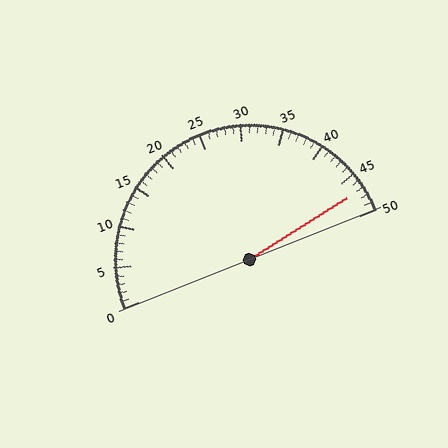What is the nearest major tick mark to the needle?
The nearest major tick mark is 45.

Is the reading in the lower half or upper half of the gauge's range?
The reading is in the upper half of the range (0 to 50).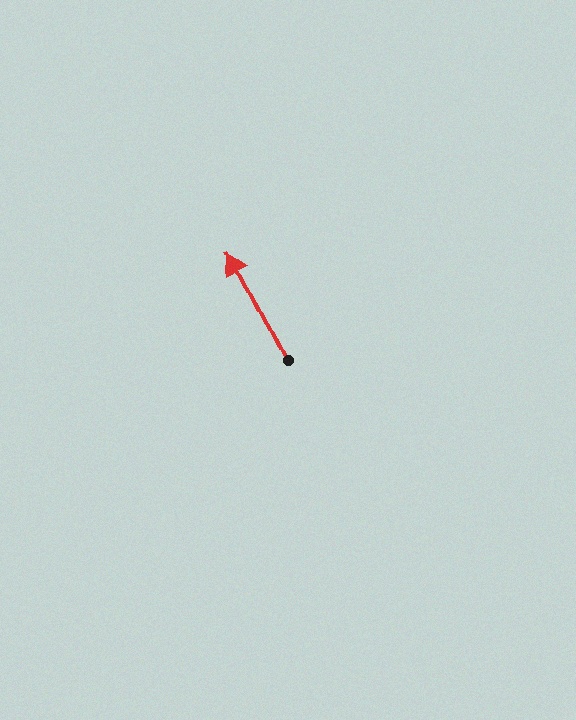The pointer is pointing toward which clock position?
Roughly 11 o'clock.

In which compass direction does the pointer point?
Northwest.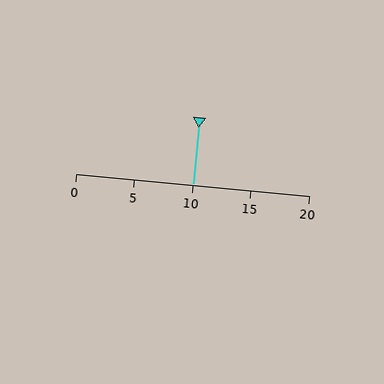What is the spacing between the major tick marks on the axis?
The major ticks are spaced 5 apart.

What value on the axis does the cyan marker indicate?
The marker indicates approximately 10.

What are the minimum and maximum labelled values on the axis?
The axis runs from 0 to 20.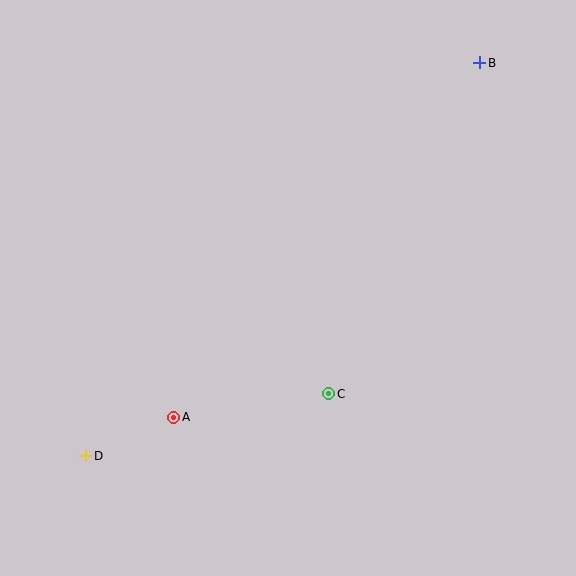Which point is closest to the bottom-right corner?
Point C is closest to the bottom-right corner.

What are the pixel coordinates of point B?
Point B is at (480, 63).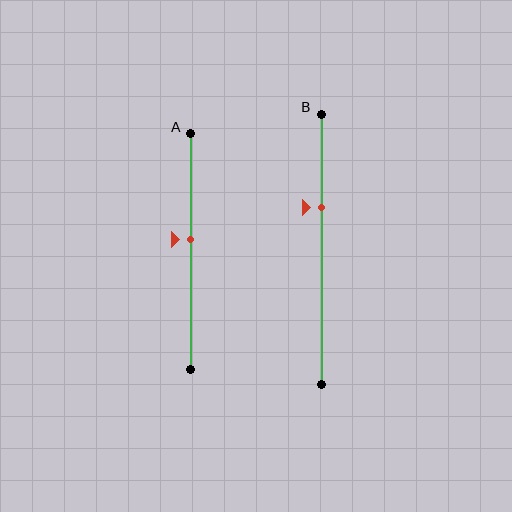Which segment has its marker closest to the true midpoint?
Segment A has its marker closest to the true midpoint.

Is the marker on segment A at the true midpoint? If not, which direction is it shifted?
No, the marker on segment A is shifted upward by about 5% of the segment length.